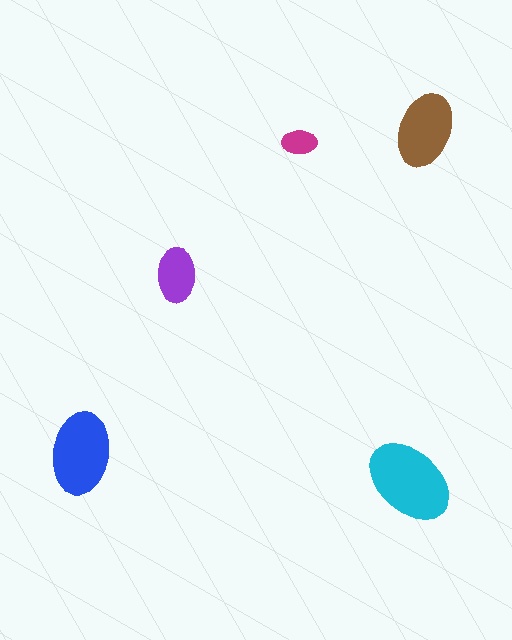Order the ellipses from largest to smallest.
the cyan one, the blue one, the brown one, the purple one, the magenta one.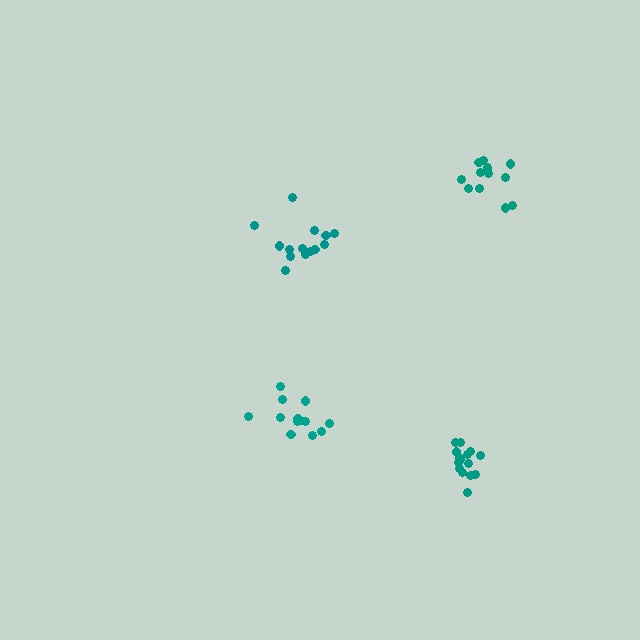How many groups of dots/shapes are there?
There are 4 groups.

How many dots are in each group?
Group 1: 15 dots, Group 2: 13 dots, Group 3: 14 dots, Group 4: 13 dots (55 total).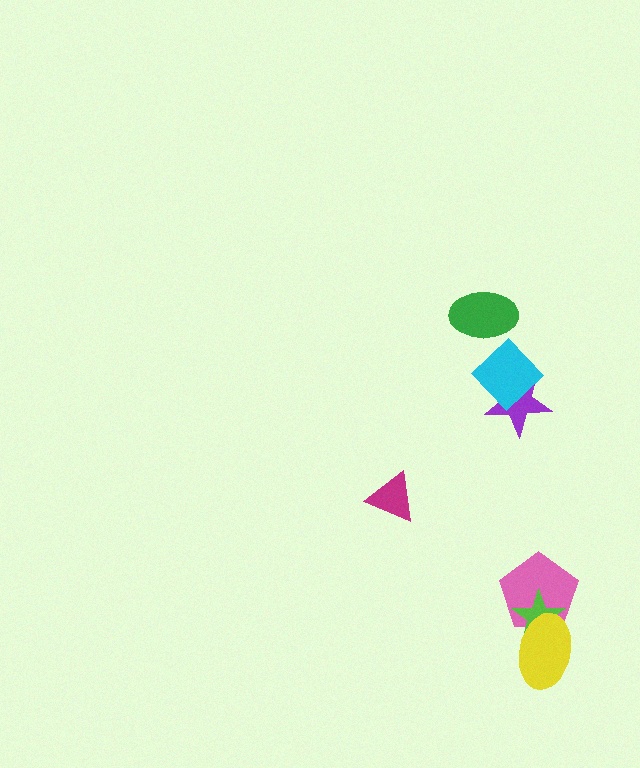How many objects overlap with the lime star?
2 objects overlap with the lime star.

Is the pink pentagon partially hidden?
Yes, it is partially covered by another shape.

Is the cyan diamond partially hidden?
No, no other shape covers it.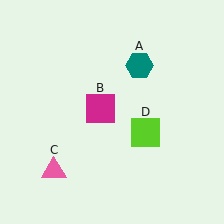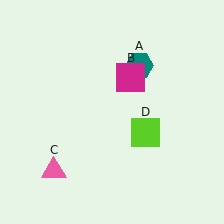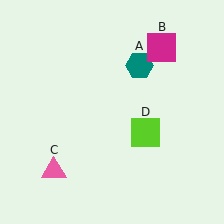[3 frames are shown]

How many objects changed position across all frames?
1 object changed position: magenta square (object B).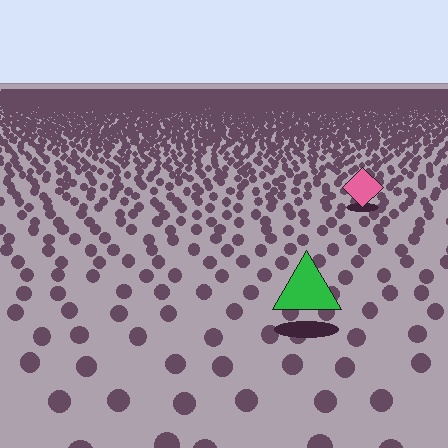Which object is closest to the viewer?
The green triangle is closest. The texture marks near it are larger and more spread out.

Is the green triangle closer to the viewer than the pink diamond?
Yes. The green triangle is closer — you can tell from the texture gradient: the ground texture is coarser near it.